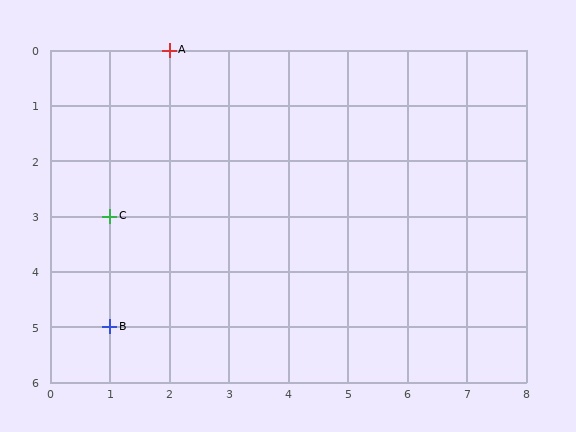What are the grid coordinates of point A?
Point A is at grid coordinates (2, 0).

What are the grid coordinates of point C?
Point C is at grid coordinates (1, 3).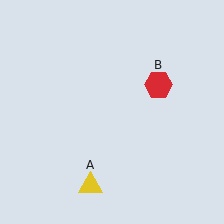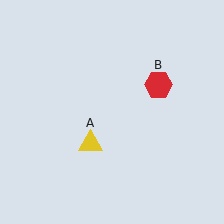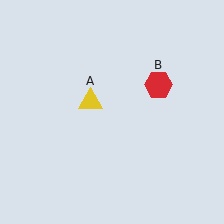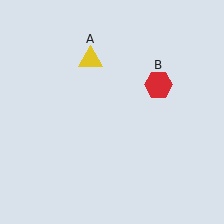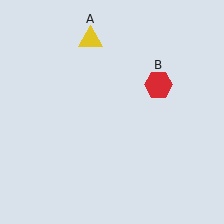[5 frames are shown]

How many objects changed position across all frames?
1 object changed position: yellow triangle (object A).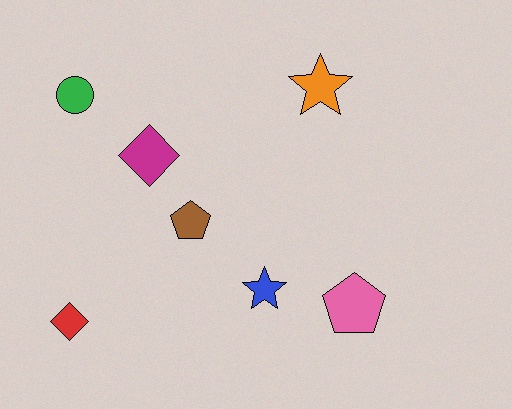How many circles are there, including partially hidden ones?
There is 1 circle.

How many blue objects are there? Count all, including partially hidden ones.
There is 1 blue object.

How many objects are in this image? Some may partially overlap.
There are 7 objects.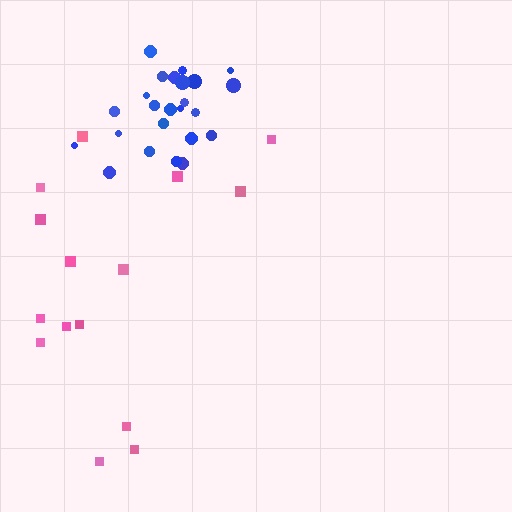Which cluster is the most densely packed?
Blue.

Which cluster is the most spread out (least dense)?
Pink.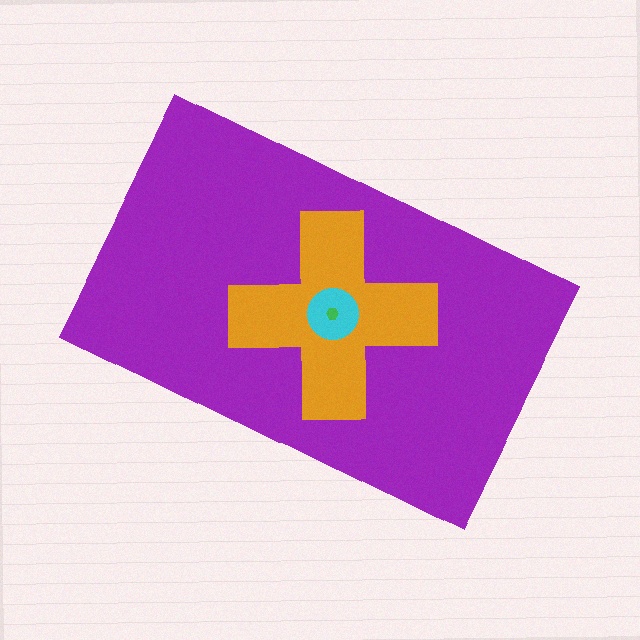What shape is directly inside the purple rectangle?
The orange cross.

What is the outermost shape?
The purple rectangle.